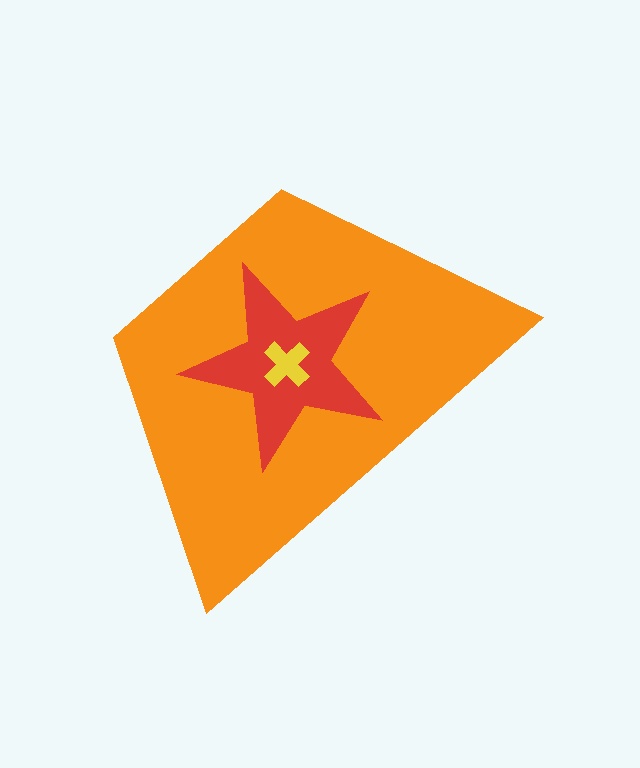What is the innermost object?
The yellow cross.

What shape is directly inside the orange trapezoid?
The red star.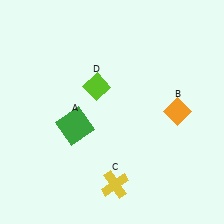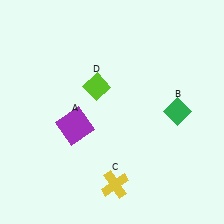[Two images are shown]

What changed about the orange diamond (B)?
In Image 1, B is orange. In Image 2, it changed to green.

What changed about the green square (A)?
In Image 1, A is green. In Image 2, it changed to purple.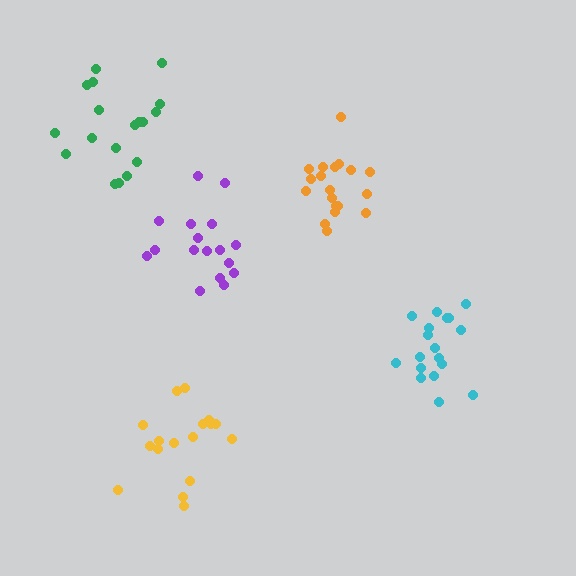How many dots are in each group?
Group 1: 18 dots, Group 2: 17 dots, Group 3: 19 dots, Group 4: 17 dots, Group 5: 18 dots (89 total).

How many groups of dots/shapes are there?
There are 5 groups.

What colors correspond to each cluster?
The clusters are colored: green, purple, orange, yellow, cyan.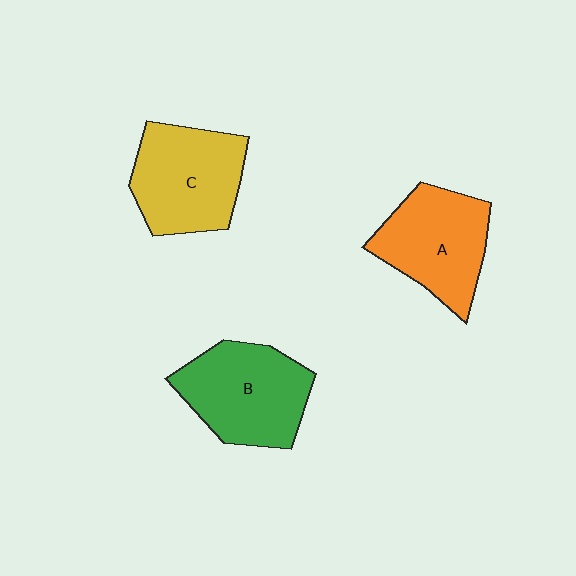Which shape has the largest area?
Shape B (green).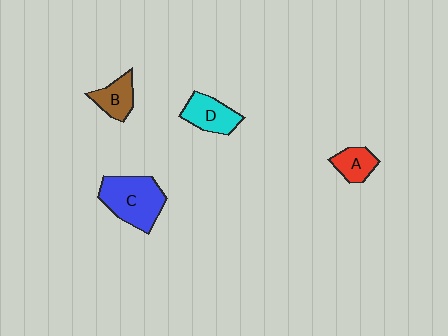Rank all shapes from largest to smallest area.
From largest to smallest: C (blue), D (cyan), B (brown), A (red).